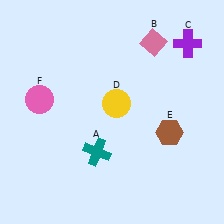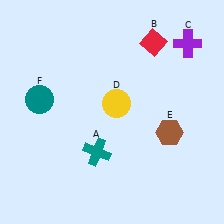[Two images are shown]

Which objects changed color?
B changed from pink to red. F changed from pink to teal.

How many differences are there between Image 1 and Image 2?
There are 2 differences between the two images.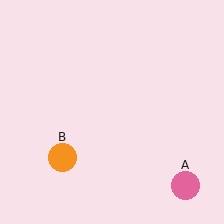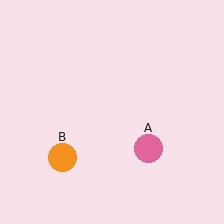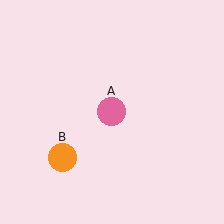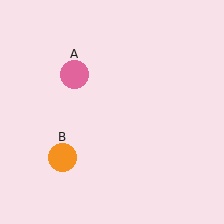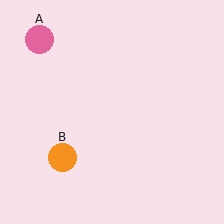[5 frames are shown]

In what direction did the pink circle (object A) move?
The pink circle (object A) moved up and to the left.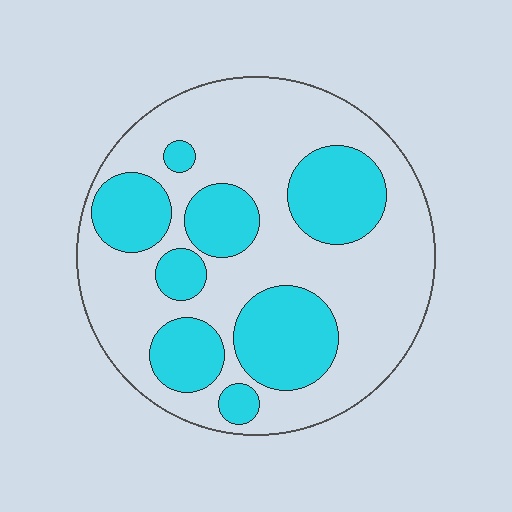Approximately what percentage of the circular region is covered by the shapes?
Approximately 35%.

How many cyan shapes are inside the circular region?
8.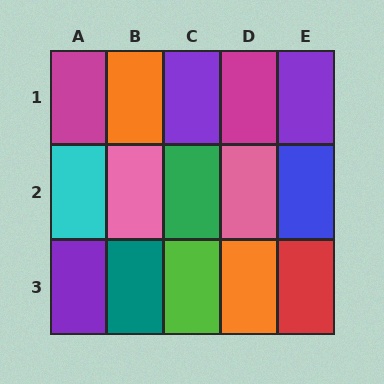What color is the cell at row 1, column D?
Magenta.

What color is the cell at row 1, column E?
Purple.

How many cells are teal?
1 cell is teal.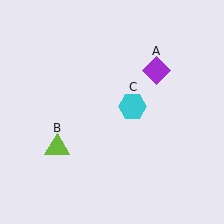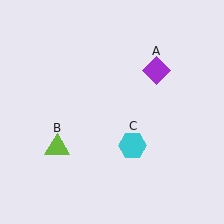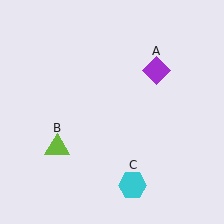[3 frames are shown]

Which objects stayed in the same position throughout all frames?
Purple diamond (object A) and lime triangle (object B) remained stationary.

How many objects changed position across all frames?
1 object changed position: cyan hexagon (object C).